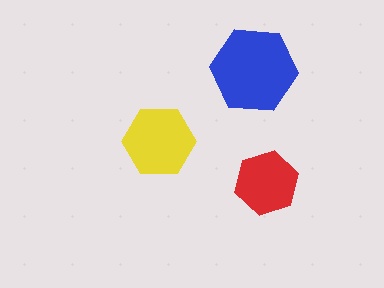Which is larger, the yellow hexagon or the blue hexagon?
The blue one.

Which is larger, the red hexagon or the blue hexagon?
The blue one.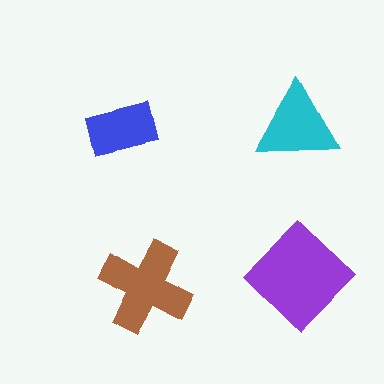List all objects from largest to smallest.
The purple diamond, the brown cross, the cyan triangle, the blue rectangle.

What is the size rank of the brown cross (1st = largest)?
2nd.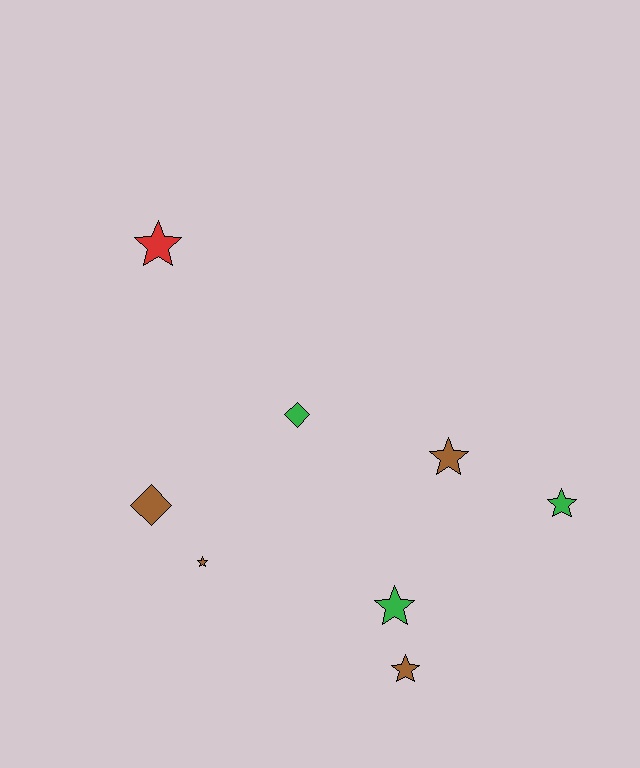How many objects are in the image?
There are 8 objects.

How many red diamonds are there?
There are no red diamonds.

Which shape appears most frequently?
Star, with 6 objects.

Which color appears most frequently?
Brown, with 4 objects.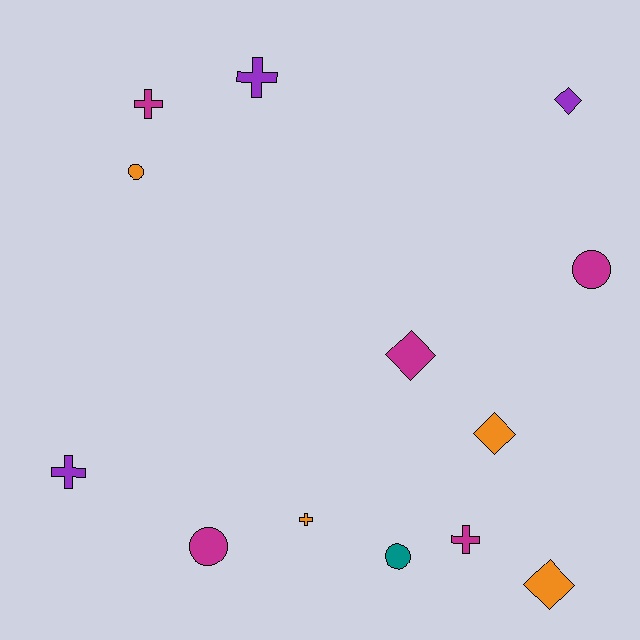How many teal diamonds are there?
There are no teal diamonds.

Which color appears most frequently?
Magenta, with 5 objects.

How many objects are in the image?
There are 13 objects.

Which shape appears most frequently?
Cross, with 5 objects.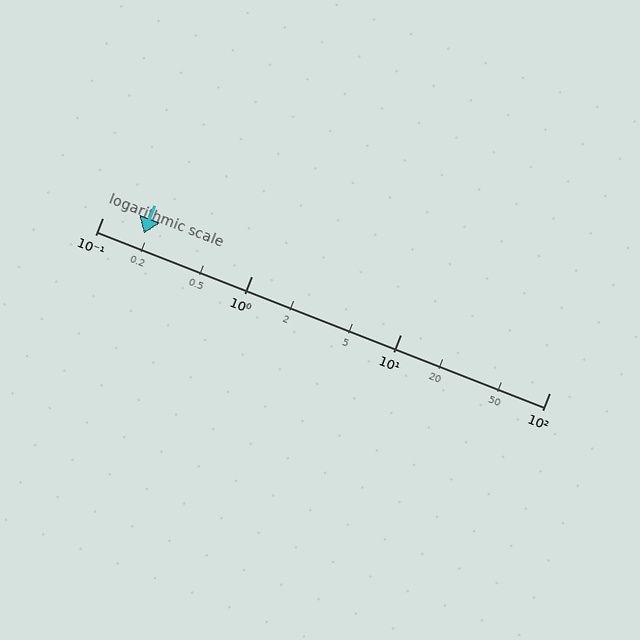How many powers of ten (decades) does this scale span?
The scale spans 3 decades, from 0.1 to 100.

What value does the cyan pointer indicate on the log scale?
The pointer indicates approximately 0.19.